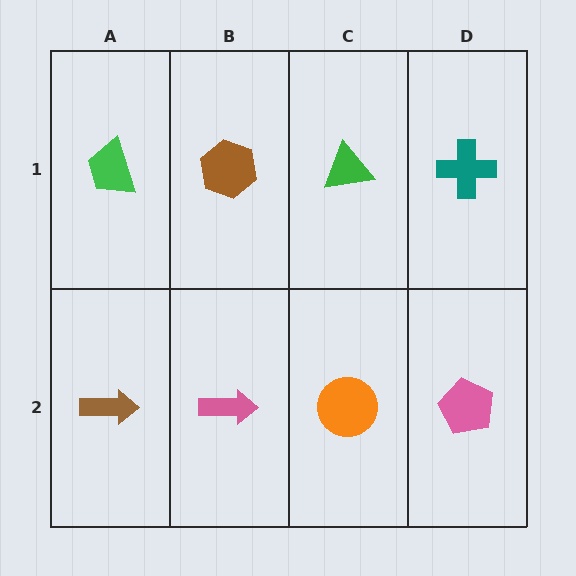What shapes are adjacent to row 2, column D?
A teal cross (row 1, column D), an orange circle (row 2, column C).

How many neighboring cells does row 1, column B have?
3.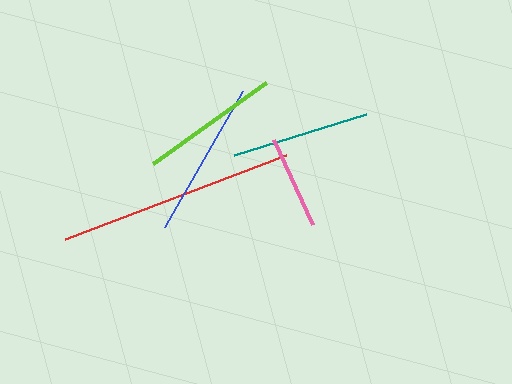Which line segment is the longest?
The red line is the longest at approximately 236 pixels.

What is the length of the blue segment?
The blue segment is approximately 157 pixels long.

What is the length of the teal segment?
The teal segment is approximately 138 pixels long.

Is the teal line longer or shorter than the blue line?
The blue line is longer than the teal line.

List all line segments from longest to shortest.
From longest to shortest: red, blue, lime, teal, pink.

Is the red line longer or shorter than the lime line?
The red line is longer than the lime line.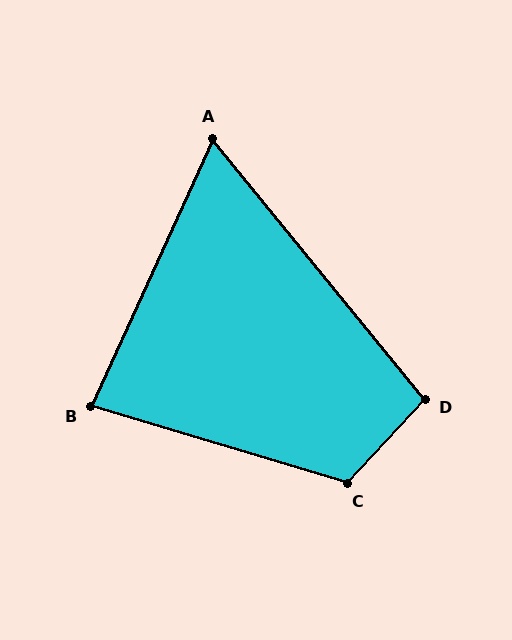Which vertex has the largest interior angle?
C, at approximately 116 degrees.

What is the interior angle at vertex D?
Approximately 98 degrees (obtuse).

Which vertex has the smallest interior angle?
A, at approximately 64 degrees.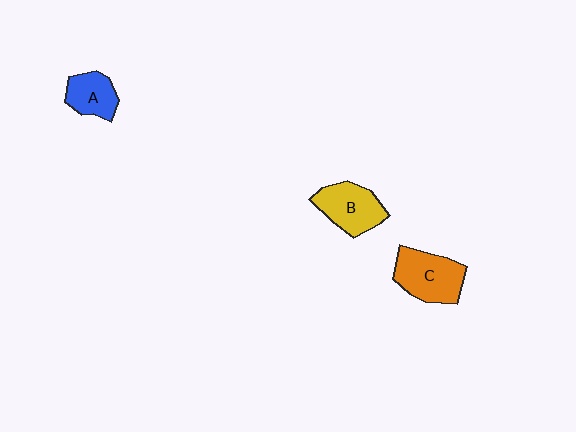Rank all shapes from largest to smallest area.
From largest to smallest: C (orange), B (yellow), A (blue).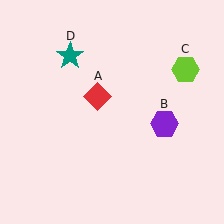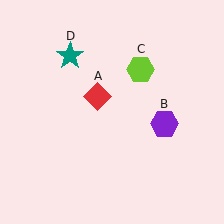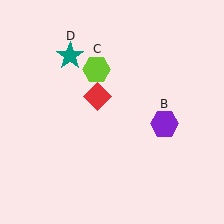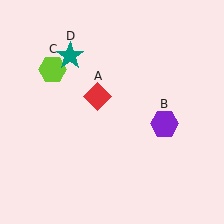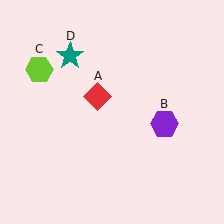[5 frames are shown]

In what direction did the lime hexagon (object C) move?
The lime hexagon (object C) moved left.